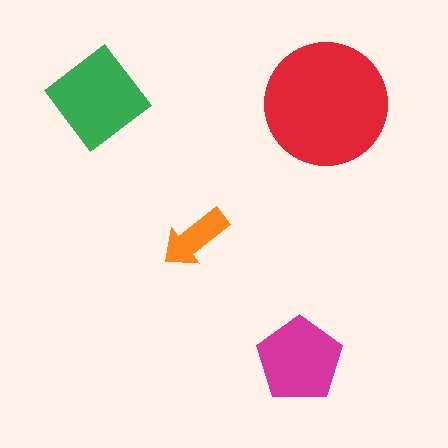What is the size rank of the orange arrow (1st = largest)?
4th.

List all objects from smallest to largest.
The orange arrow, the magenta pentagon, the green diamond, the red circle.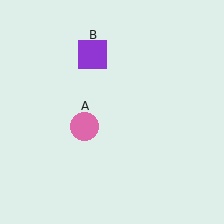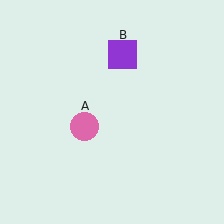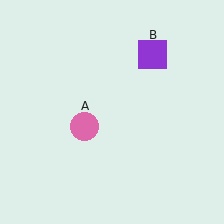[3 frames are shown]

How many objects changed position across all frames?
1 object changed position: purple square (object B).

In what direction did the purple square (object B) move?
The purple square (object B) moved right.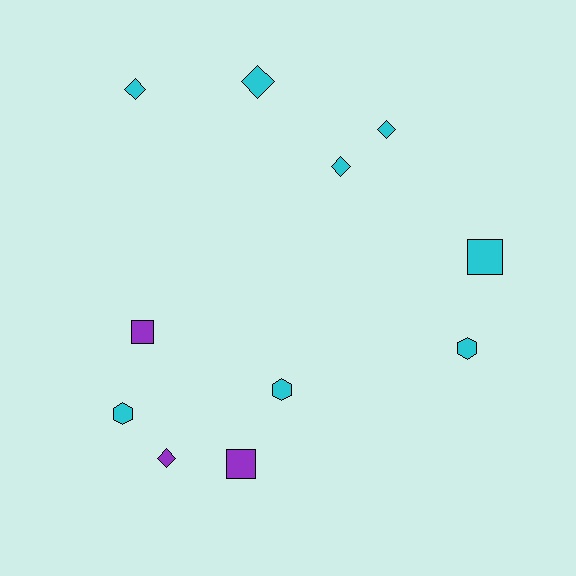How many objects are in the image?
There are 11 objects.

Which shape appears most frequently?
Diamond, with 5 objects.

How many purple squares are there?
There are 2 purple squares.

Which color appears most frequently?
Cyan, with 8 objects.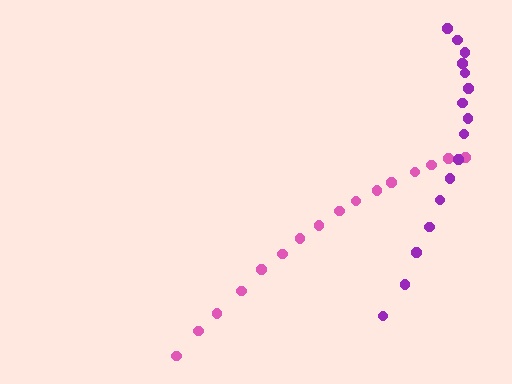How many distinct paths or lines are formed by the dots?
There are 2 distinct paths.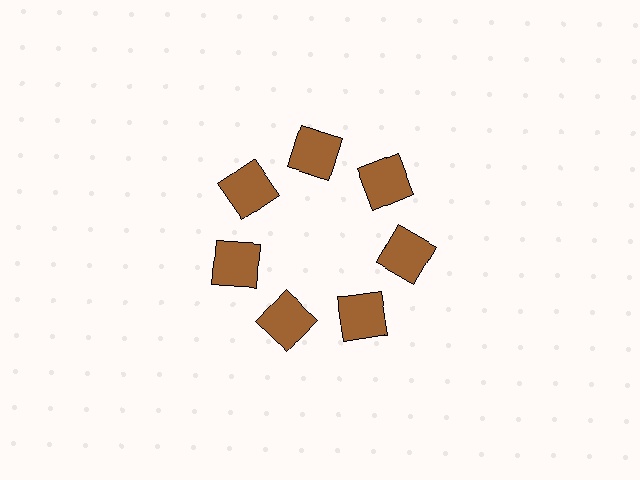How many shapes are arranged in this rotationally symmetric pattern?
There are 7 shapes, arranged in 7 groups of 1.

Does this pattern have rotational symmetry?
Yes, this pattern has 7-fold rotational symmetry. It looks the same after rotating 51 degrees around the center.